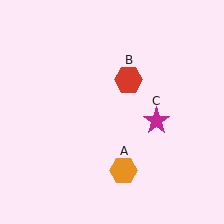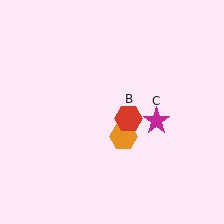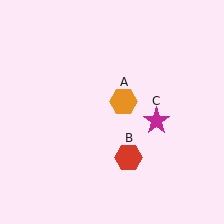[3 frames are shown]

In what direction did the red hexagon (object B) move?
The red hexagon (object B) moved down.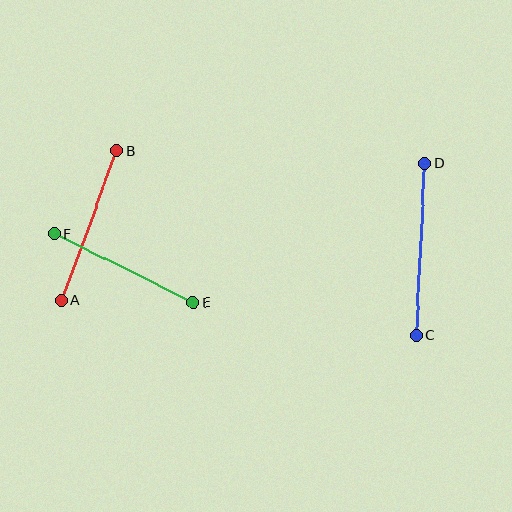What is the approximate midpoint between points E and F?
The midpoint is at approximately (124, 268) pixels.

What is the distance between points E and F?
The distance is approximately 155 pixels.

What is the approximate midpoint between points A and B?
The midpoint is at approximately (89, 226) pixels.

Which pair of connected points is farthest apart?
Points C and D are farthest apart.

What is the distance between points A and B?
The distance is approximately 159 pixels.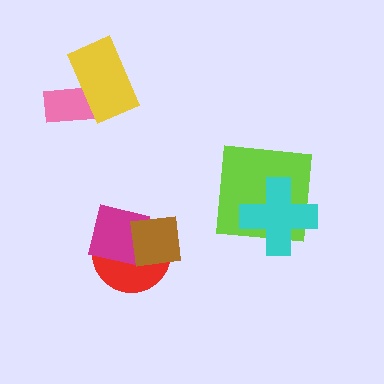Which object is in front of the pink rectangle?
The yellow rectangle is in front of the pink rectangle.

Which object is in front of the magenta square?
The brown square is in front of the magenta square.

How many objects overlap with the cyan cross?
1 object overlaps with the cyan cross.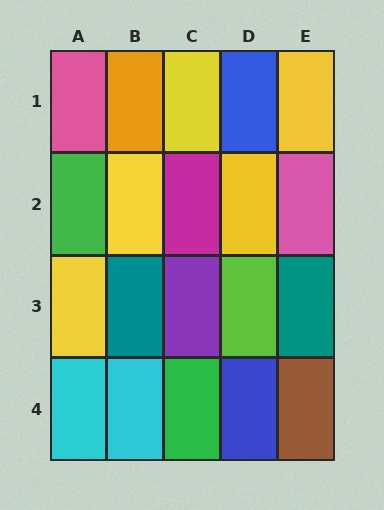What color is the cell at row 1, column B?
Orange.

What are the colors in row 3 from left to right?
Yellow, teal, purple, lime, teal.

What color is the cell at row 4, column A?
Cyan.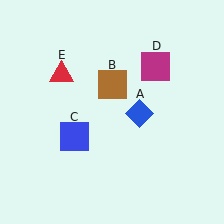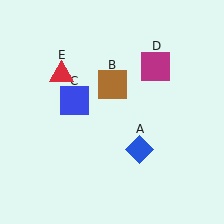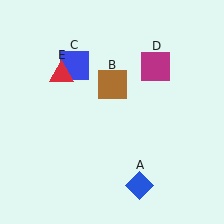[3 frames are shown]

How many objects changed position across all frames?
2 objects changed position: blue diamond (object A), blue square (object C).